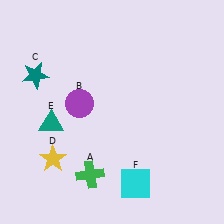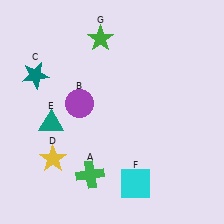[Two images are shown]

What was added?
A green star (G) was added in Image 2.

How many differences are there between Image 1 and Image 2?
There is 1 difference between the two images.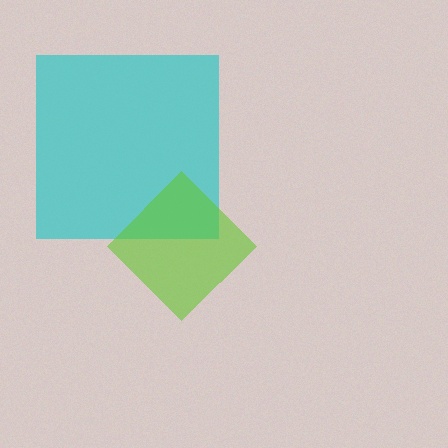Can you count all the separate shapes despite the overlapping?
Yes, there are 2 separate shapes.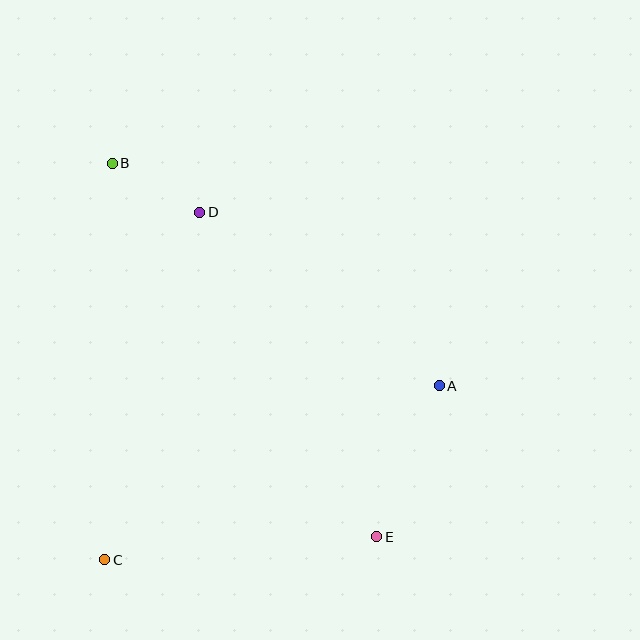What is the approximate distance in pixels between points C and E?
The distance between C and E is approximately 273 pixels.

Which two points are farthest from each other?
Points B and E are farthest from each other.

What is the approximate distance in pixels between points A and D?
The distance between A and D is approximately 296 pixels.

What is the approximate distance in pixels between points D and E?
The distance between D and E is approximately 370 pixels.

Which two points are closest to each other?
Points B and D are closest to each other.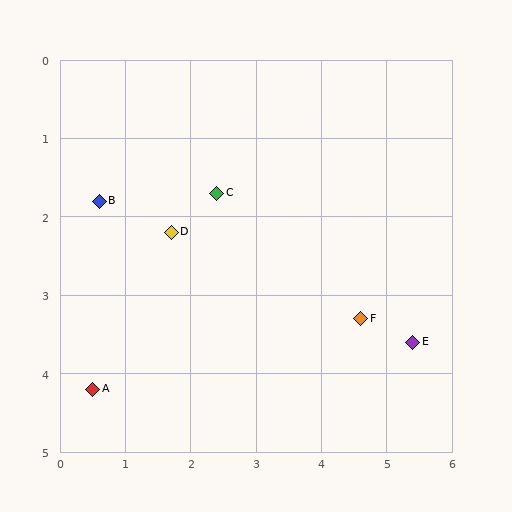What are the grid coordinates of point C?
Point C is at approximately (2.4, 1.7).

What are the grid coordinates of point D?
Point D is at approximately (1.7, 2.2).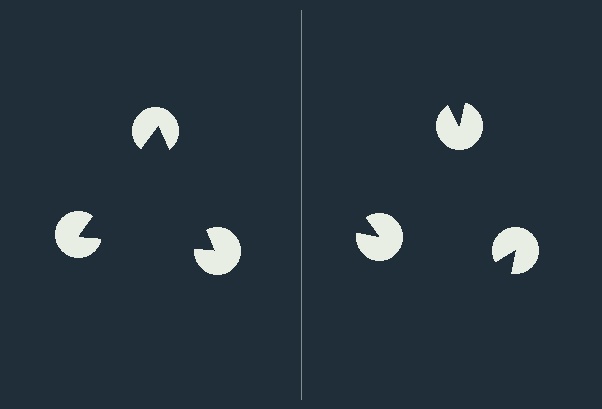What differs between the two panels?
The pac-man discs are positioned identically on both sides; only the wedge orientations differ. On the left they align to a triangle; on the right they are misaligned.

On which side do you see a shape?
An illusory triangle appears on the left side. On the right side the wedge cuts are rotated, so no coherent shape forms.